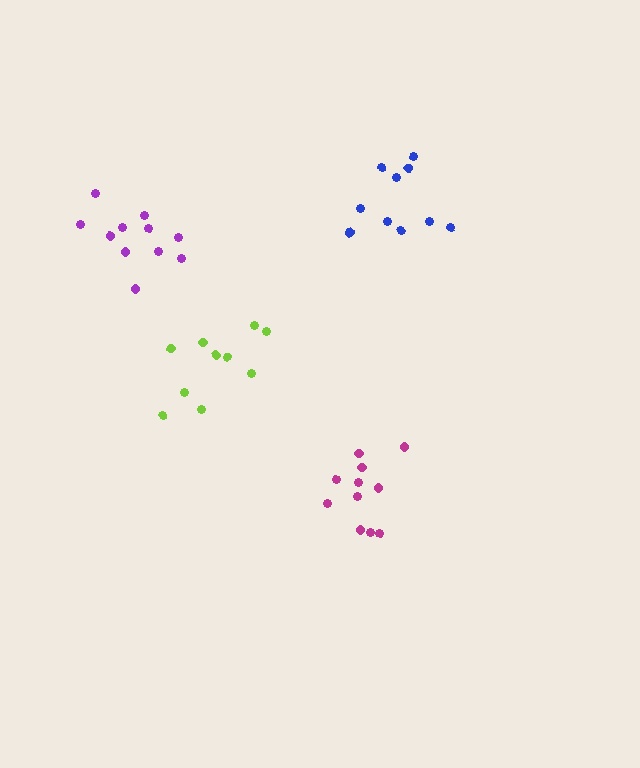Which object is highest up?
The blue cluster is topmost.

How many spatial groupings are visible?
There are 4 spatial groupings.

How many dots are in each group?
Group 1: 11 dots, Group 2: 11 dots, Group 3: 10 dots, Group 4: 10 dots (42 total).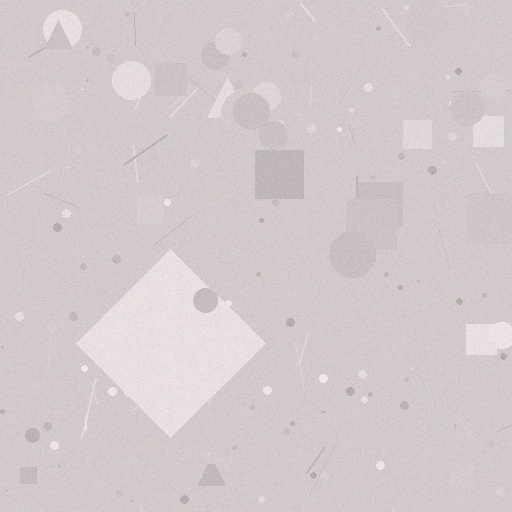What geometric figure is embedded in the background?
A diamond is embedded in the background.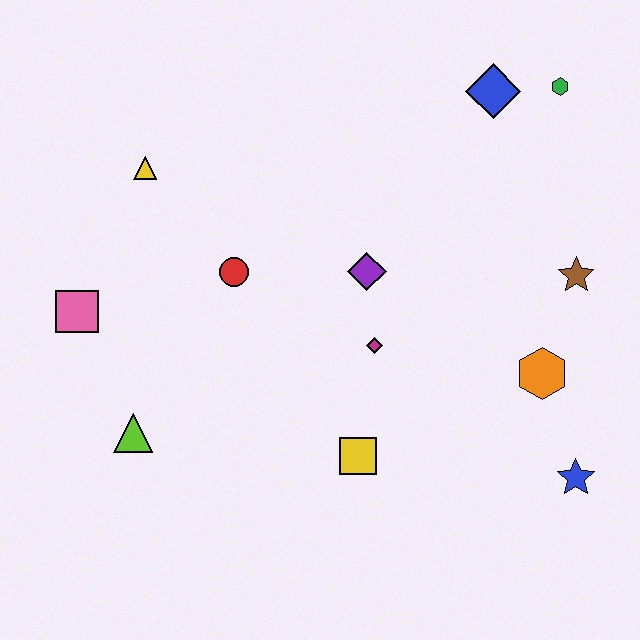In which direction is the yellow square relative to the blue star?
The yellow square is to the left of the blue star.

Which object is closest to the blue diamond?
The green hexagon is closest to the blue diamond.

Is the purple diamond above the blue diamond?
No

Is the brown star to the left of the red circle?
No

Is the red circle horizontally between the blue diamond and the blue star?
No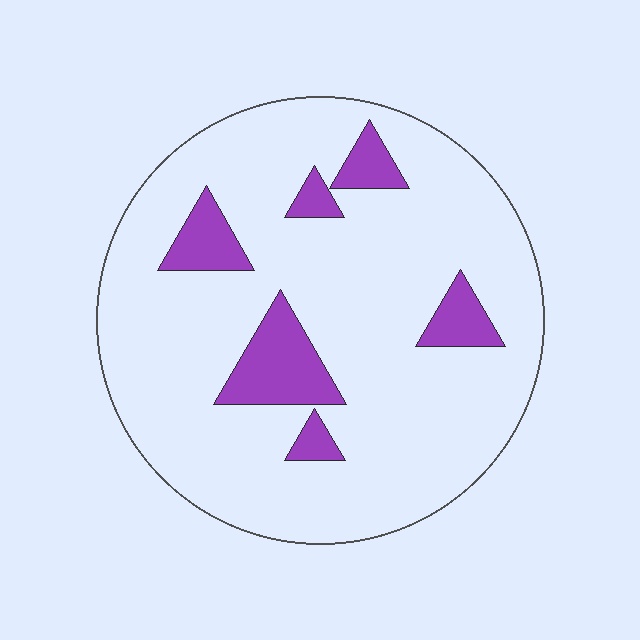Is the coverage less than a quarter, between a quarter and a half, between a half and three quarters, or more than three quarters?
Less than a quarter.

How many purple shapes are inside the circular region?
6.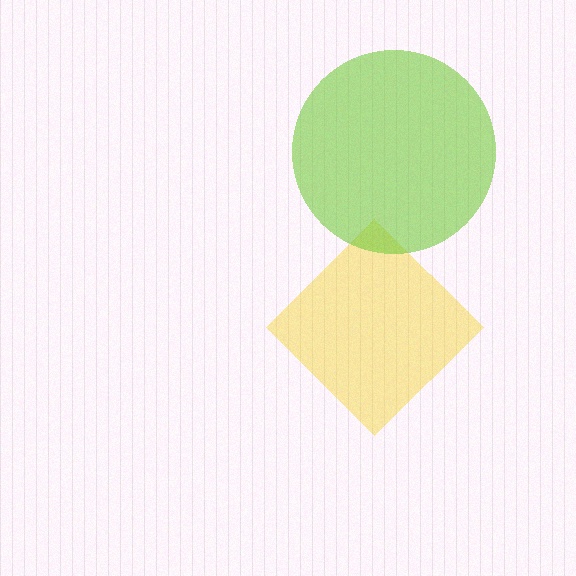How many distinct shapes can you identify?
There are 2 distinct shapes: a yellow diamond, a lime circle.